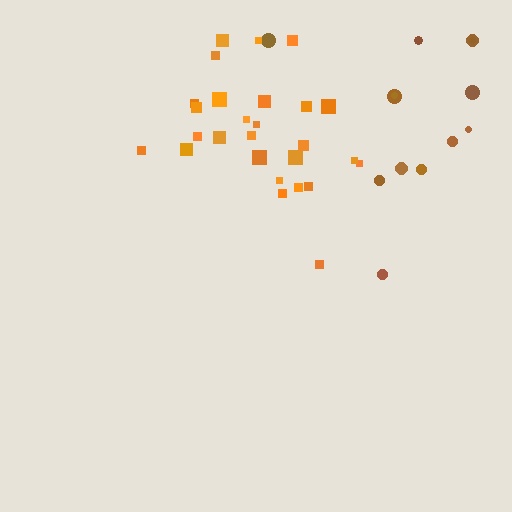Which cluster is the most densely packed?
Orange.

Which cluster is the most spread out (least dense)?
Brown.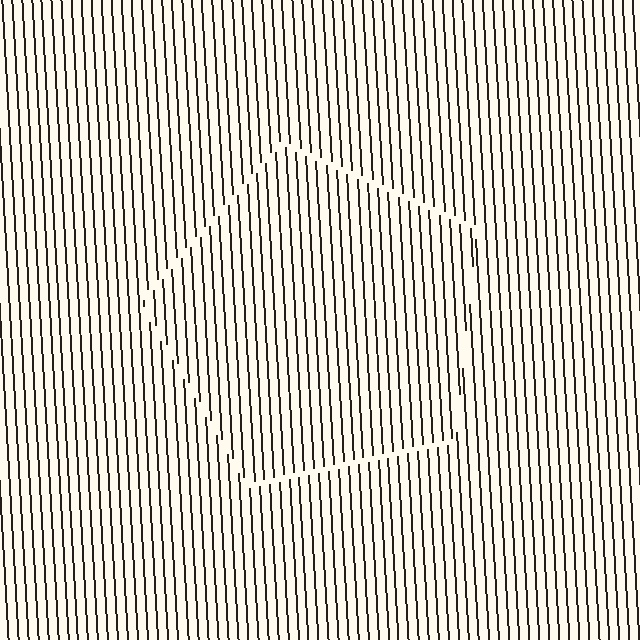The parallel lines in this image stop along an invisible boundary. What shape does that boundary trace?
An illusory pentagon. The interior of the shape contains the same grating, shifted by half a period — the contour is defined by the phase discontinuity where line-ends from the inner and outer gratings abut.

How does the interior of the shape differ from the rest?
The interior of the shape contains the same grating, shifted by half a period — the contour is defined by the phase discontinuity where line-ends from the inner and outer gratings abut.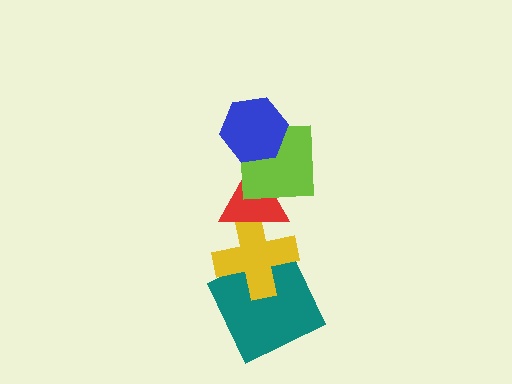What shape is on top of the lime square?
The blue hexagon is on top of the lime square.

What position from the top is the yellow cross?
The yellow cross is 4th from the top.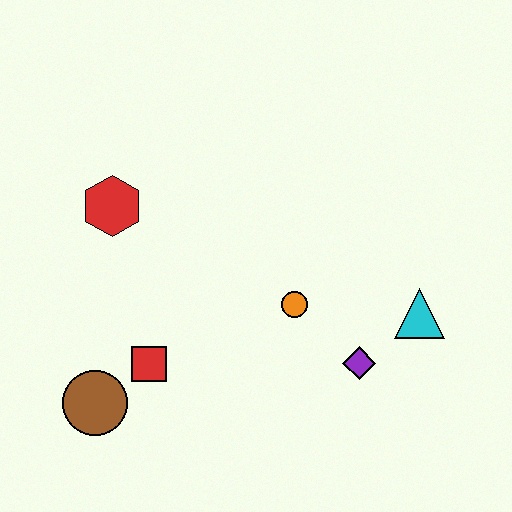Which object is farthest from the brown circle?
The cyan triangle is farthest from the brown circle.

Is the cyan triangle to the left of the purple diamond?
No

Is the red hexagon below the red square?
No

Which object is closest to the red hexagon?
The red square is closest to the red hexagon.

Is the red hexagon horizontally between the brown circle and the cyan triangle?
Yes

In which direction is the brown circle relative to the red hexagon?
The brown circle is below the red hexagon.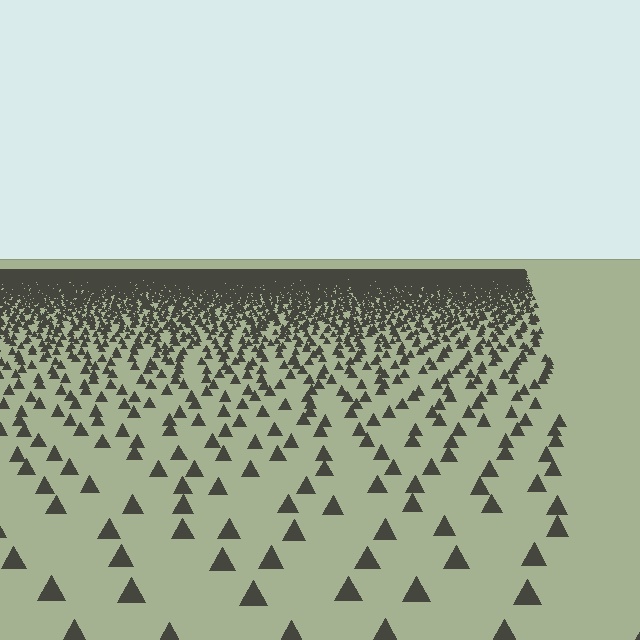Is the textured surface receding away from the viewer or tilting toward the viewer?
The surface is receding away from the viewer. Texture elements get smaller and denser toward the top.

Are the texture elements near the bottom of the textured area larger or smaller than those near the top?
Larger. Near the bottom, elements are closer to the viewer and appear at a bigger on-screen size.